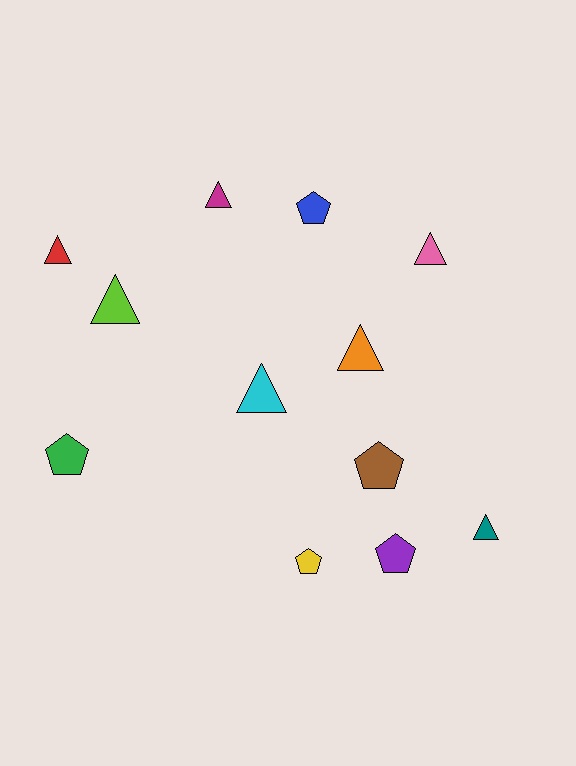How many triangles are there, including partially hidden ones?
There are 7 triangles.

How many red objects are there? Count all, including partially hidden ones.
There is 1 red object.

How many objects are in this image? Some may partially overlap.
There are 12 objects.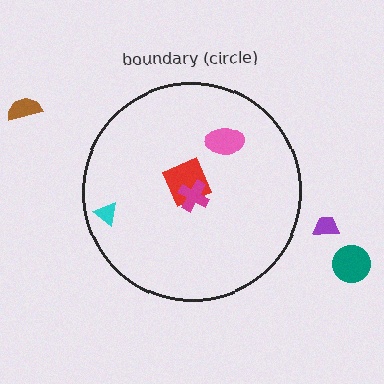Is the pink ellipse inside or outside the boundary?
Inside.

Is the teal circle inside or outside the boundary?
Outside.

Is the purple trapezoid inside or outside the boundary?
Outside.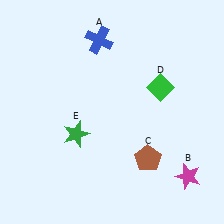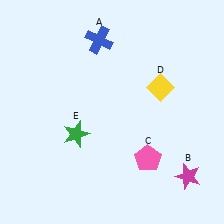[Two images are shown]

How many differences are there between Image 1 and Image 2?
There are 2 differences between the two images.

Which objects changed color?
C changed from brown to pink. D changed from green to yellow.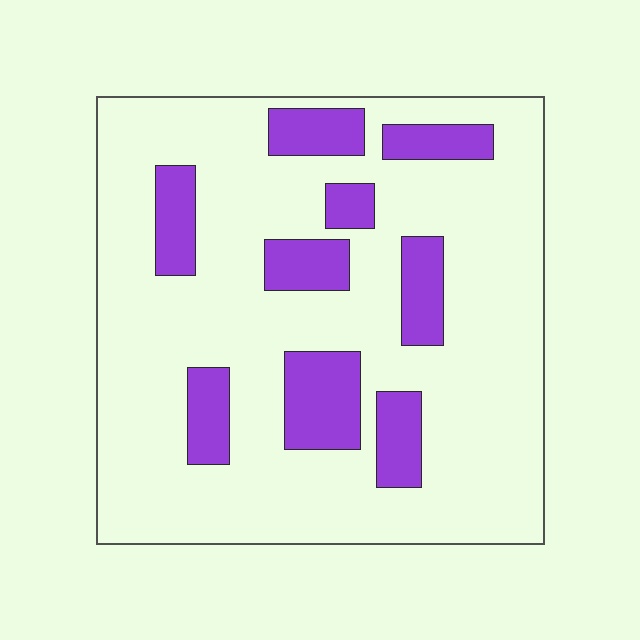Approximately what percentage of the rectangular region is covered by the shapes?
Approximately 20%.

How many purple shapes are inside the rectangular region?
9.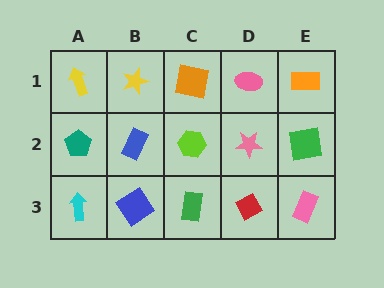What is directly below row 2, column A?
A cyan arrow.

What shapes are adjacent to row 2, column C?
An orange square (row 1, column C), a green rectangle (row 3, column C), a blue rectangle (row 2, column B), a pink star (row 2, column D).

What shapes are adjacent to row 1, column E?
A green square (row 2, column E), a pink ellipse (row 1, column D).